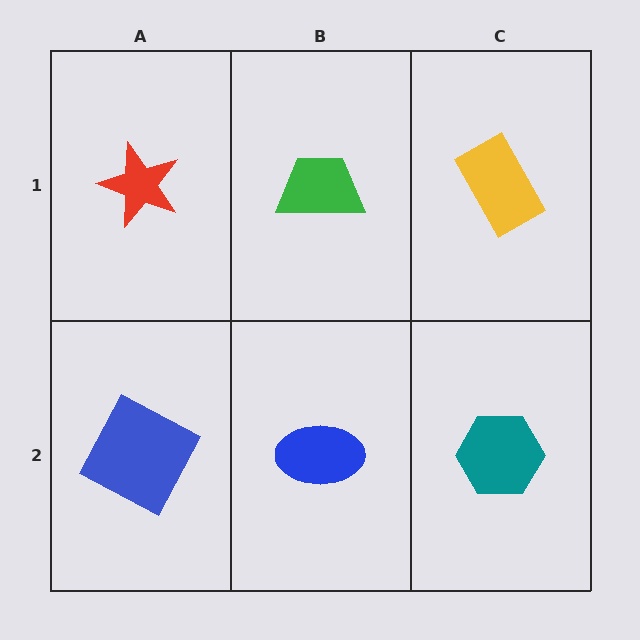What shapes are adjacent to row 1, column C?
A teal hexagon (row 2, column C), a green trapezoid (row 1, column B).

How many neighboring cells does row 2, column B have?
3.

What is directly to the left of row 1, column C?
A green trapezoid.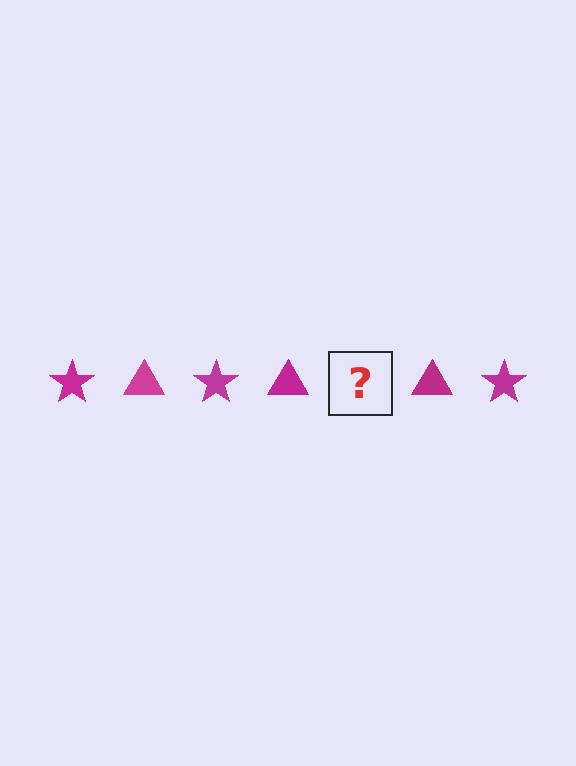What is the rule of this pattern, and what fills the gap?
The rule is that the pattern cycles through star, triangle shapes in magenta. The gap should be filled with a magenta star.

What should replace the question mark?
The question mark should be replaced with a magenta star.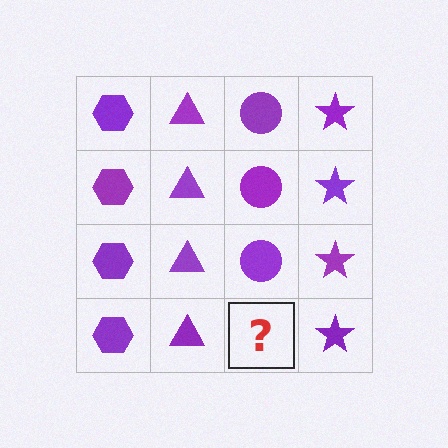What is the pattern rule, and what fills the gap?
The rule is that each column has a consistent shape. The gap should be filled with a purple circle.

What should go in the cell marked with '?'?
The missing cell should contain a purple circle.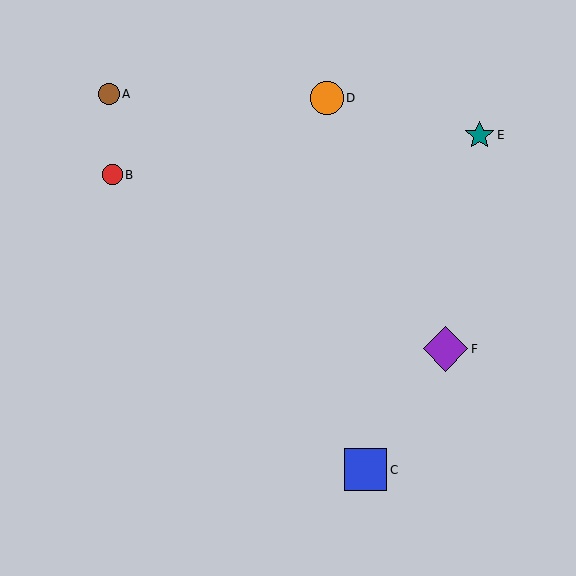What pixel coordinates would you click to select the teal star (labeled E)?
Click at (479, 135) to select the teal star E.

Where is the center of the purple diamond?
The center of the purple diamond is at (446, 349).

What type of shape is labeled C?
Shape C is a blue square.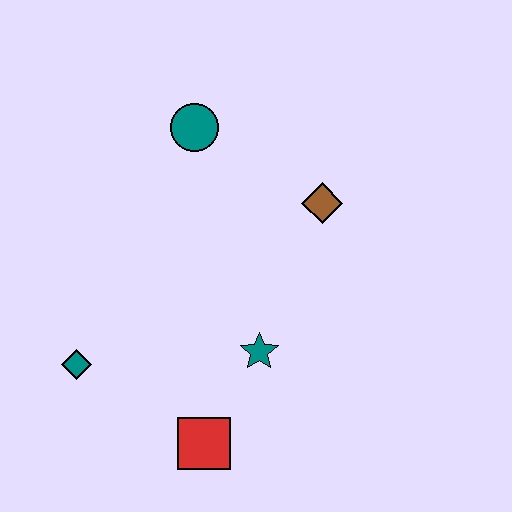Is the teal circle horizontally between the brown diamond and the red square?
No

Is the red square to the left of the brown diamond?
Yes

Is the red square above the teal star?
No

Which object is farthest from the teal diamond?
The brown diamond is farthest from the teal diamond.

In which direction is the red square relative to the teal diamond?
The red square is to the right of the teal diamond.